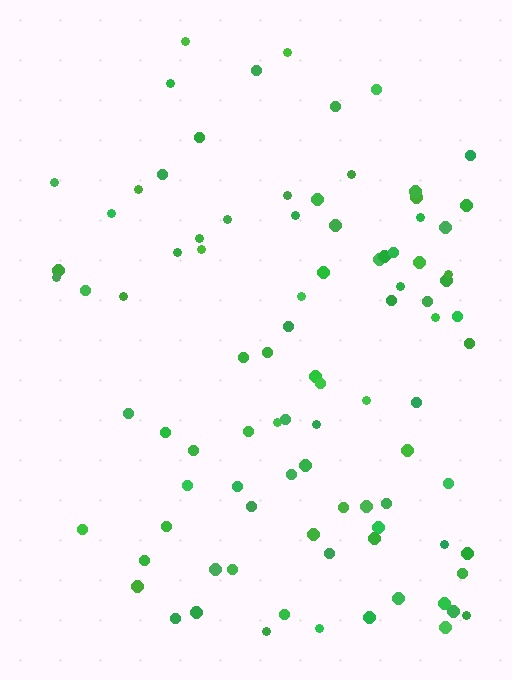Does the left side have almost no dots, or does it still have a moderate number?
Still a moderate number, just noticeably fewer than the right.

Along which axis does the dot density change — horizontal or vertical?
Horizontal.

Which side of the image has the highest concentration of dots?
The right.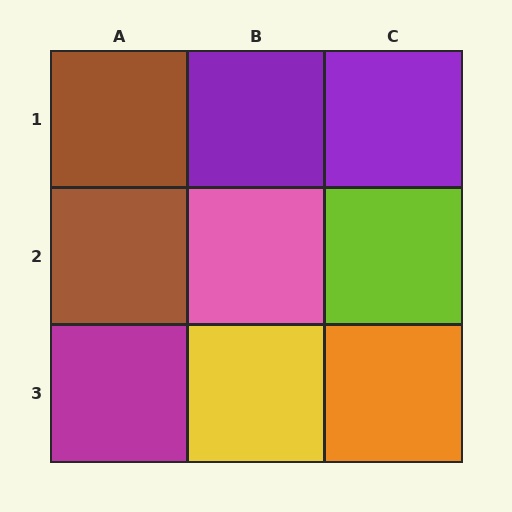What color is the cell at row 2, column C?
Lime.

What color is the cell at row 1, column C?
Purple.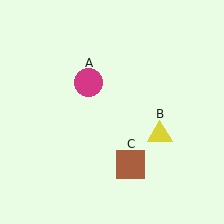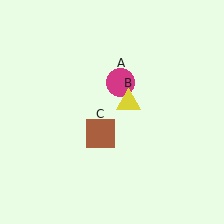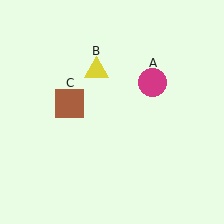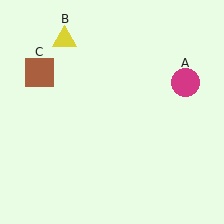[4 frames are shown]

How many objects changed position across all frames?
3 objects changed position: magenta circle (object A), yellow triangle (object B), brown square (object C).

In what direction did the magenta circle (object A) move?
The magenta circle (object A) moved right.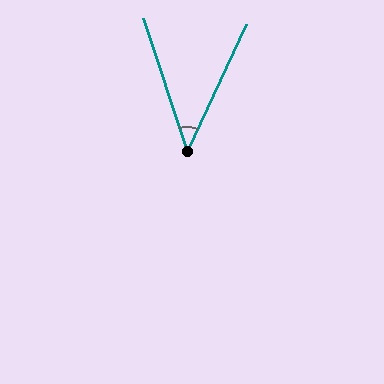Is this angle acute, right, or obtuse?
It is acute.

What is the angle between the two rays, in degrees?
Approximately 43 degrees.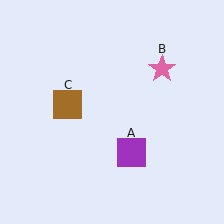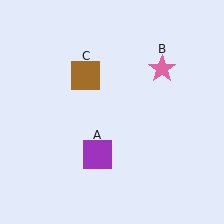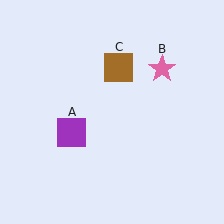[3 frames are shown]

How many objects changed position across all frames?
2 objects changed position: purple square (object A), brown square (object C).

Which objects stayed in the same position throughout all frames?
Pink star (object B) remained stationary.